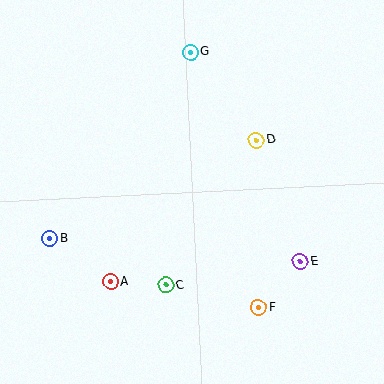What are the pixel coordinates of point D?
Point D is at (256, 140).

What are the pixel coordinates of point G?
Point G is at (190, 52).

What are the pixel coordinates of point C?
Point C is at (166, 285).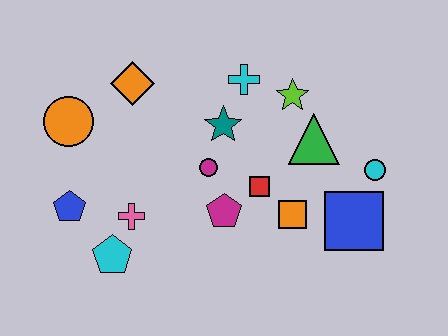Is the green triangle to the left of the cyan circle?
Yes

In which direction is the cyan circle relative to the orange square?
The cyan circle is to the right of the orange square.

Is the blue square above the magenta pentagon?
No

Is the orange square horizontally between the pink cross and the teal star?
No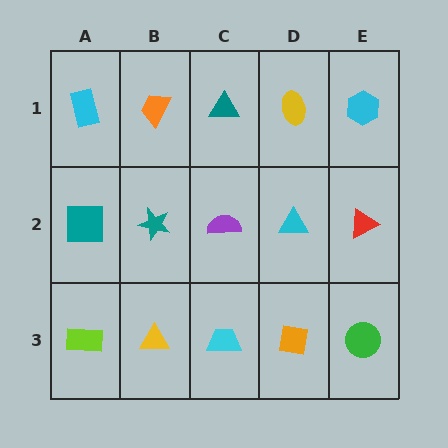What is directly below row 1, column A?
A teal square.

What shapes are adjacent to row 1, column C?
A purple semicircle (row 2, column C), an orange trapezoid (row 1, column B), a yellow ellipse (row 1, column D).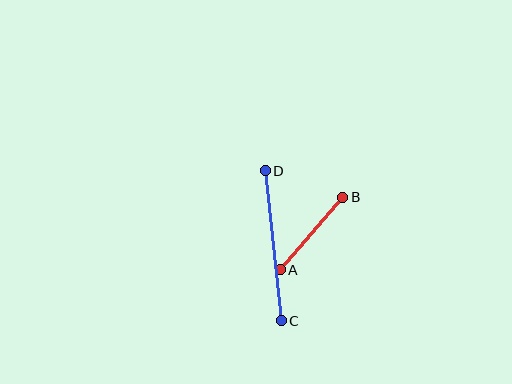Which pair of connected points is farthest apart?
Points C and D are farthest apart.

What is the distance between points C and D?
The distance is approximately 151 pixels.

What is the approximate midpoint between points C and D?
The midpoint is at approximately (273, 246) pixels.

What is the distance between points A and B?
The distance is approximately 96 pixels.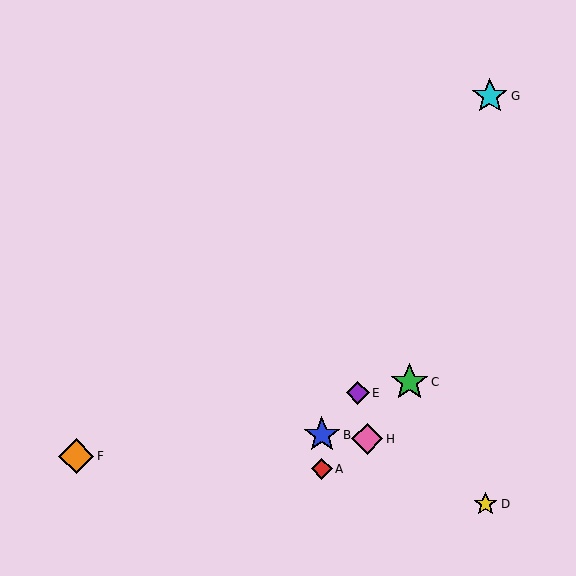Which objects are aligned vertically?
Objects A, B are aligned vertically.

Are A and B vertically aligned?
Yes, both are at x≈322.